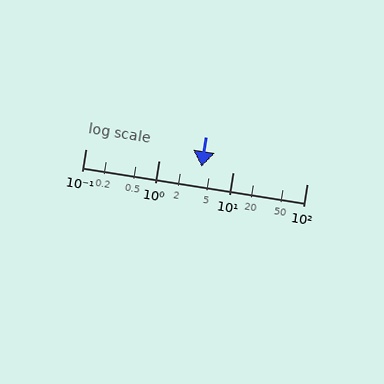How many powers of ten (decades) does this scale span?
The scale spans 3 decades, from 0.1 to 100.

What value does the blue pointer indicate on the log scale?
The pointer indicates approximately 3.7.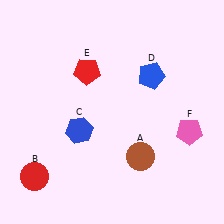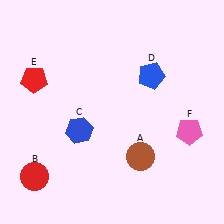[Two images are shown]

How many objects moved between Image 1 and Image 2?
1 object moved between the two images.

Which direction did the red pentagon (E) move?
The red pentagon (E) moved left.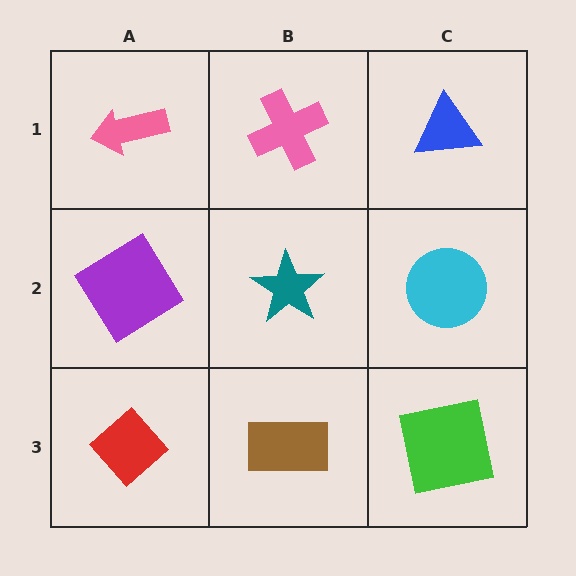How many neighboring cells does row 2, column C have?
3.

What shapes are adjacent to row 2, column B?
A pink cross (row 1, column B), a brown rectangle (row 3, column B), a purple diamond (row 2, column A), a cyan circle (row 2, column C).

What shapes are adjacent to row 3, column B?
A teal star (row 2, column B), a red diamond (row 3, column A), a green square (row 3, column C).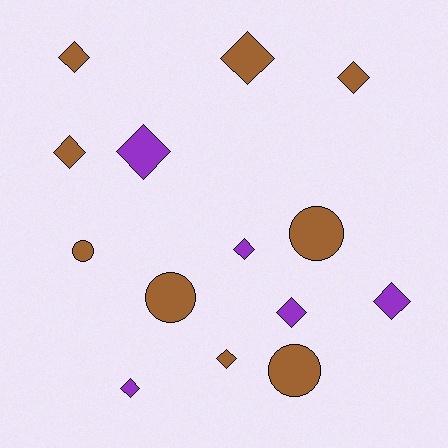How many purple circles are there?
There are no purple circles.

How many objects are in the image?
There are 14 objects.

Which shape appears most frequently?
Diamond, with 10 objects.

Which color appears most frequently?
Brown, with 9 objects.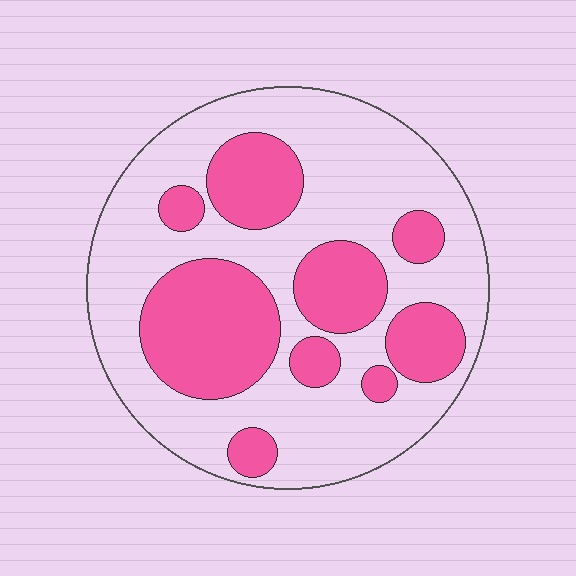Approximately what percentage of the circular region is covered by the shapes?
Approximately 35%.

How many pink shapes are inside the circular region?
9.